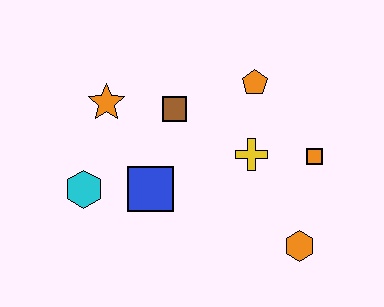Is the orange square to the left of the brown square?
No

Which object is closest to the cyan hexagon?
The blue square is closest to the cyan hexagon.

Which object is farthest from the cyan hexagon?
The orange square is farthest from the cyan hexagon.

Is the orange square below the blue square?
No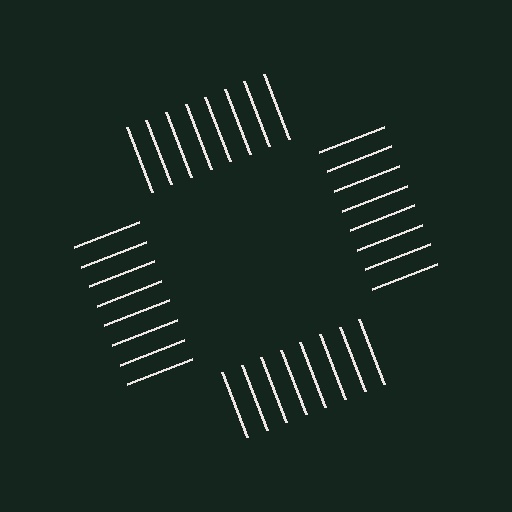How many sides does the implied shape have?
4 sides — the line-ends trace a square.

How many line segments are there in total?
32 — 8 along each of the 4 edges.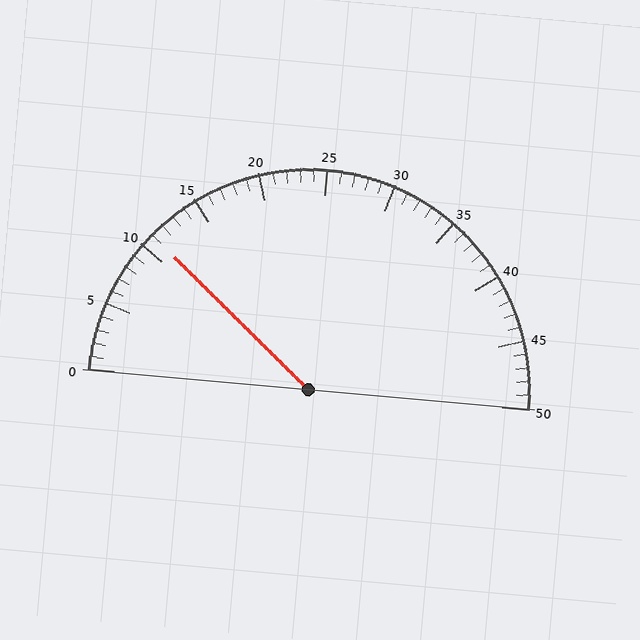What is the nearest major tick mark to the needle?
The nearest major tick mark is 10.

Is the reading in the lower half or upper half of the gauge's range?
The reading is in the lower half of the range (0 to 50).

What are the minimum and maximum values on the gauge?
The gauge ranges from 0 to 50.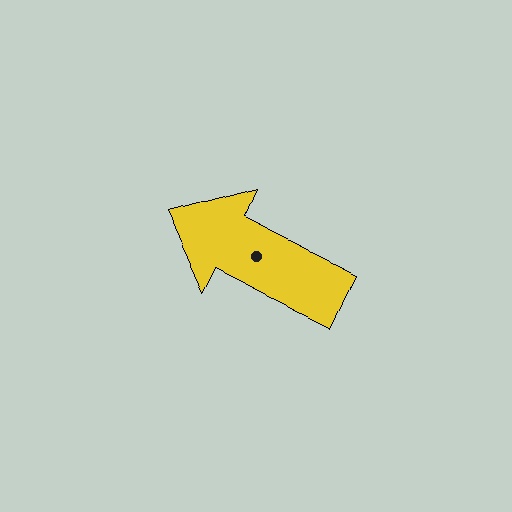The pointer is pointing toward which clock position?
Roughly 10 o'clock.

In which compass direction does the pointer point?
Northwest.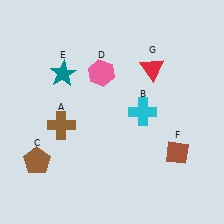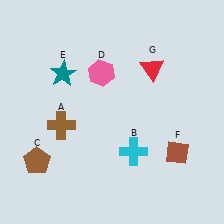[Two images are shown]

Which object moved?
The cyan cross (B) moved down.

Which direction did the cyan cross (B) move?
The cyan cross (B) moved down.